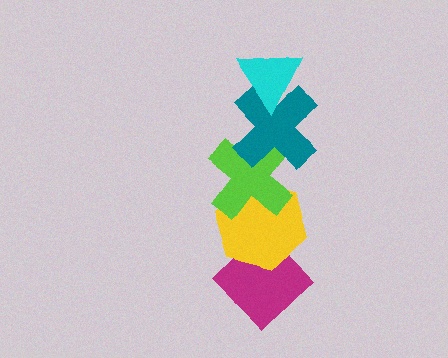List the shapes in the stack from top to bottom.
From top to bottom: the cyan triangle, the teal cross, the lime cross, the yellow hexagon, the magenta diamond.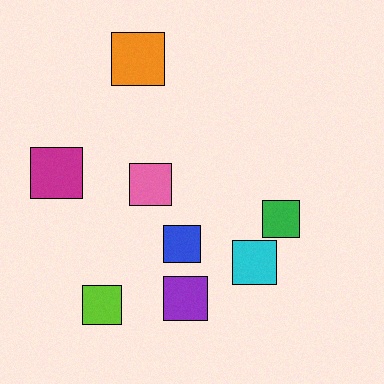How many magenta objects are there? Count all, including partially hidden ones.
There is 1 magenta object.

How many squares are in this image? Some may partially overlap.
There are 8 squares.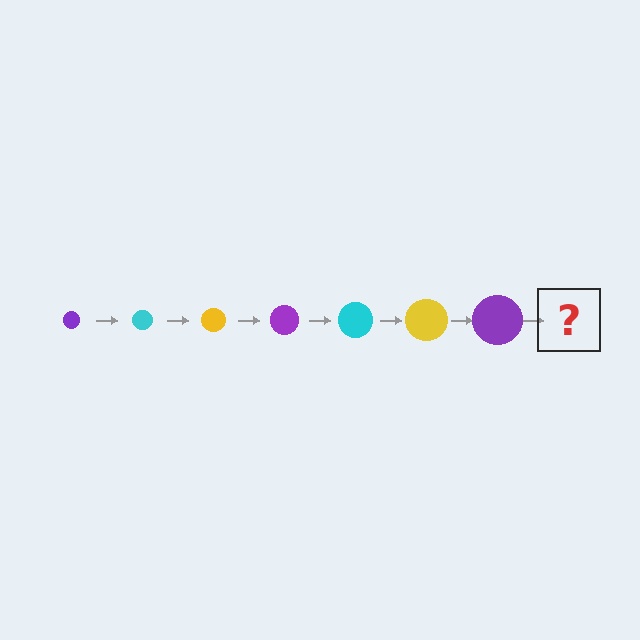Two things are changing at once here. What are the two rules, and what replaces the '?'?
The two rules are that the circle grows larger each step and the color cycles through purple, cyan, and yellow. The '?' should be a cyan circle, larger than the previous one.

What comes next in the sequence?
The next element should be a cyan circle, larger than the previous one.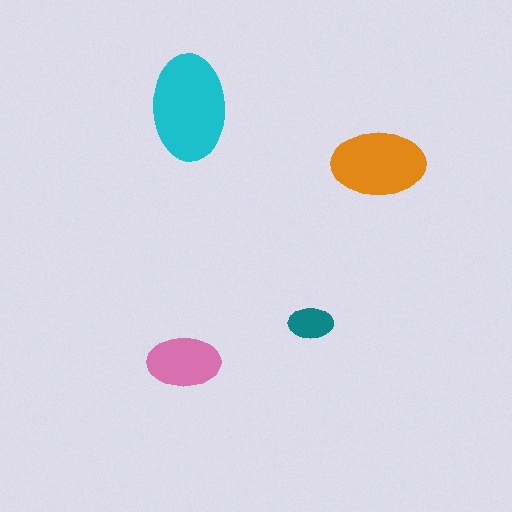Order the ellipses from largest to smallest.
the cyan one, the orange one, the pink one, the teal one.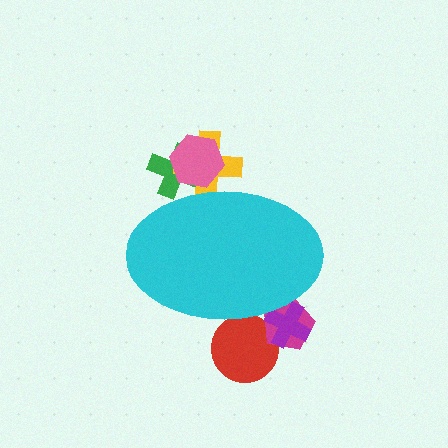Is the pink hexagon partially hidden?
Yes, the pink hexagon is partially hidden behind the cyan ellipse.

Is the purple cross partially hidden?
Yes, the purple cross is partially hidden behind the cyan ellipse.